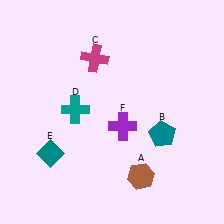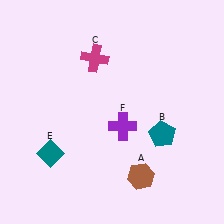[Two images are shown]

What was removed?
The teal cross (D) was removed in Image 2.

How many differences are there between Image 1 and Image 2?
There is 1 difference between the two images.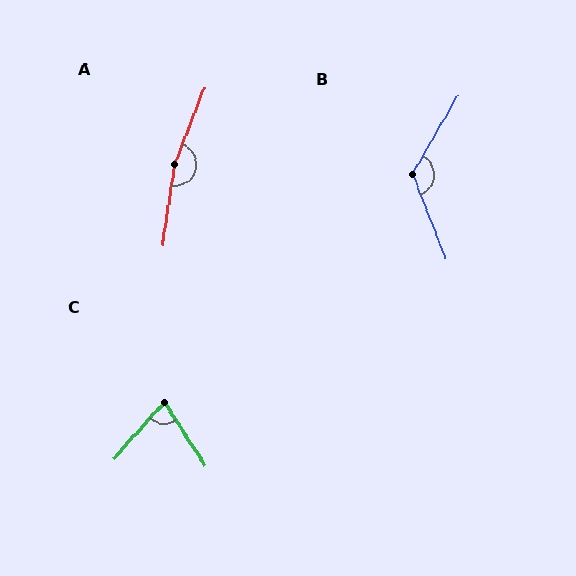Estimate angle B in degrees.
Approximately 129 degrees.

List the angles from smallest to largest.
C (74°), B (129°), A (168°).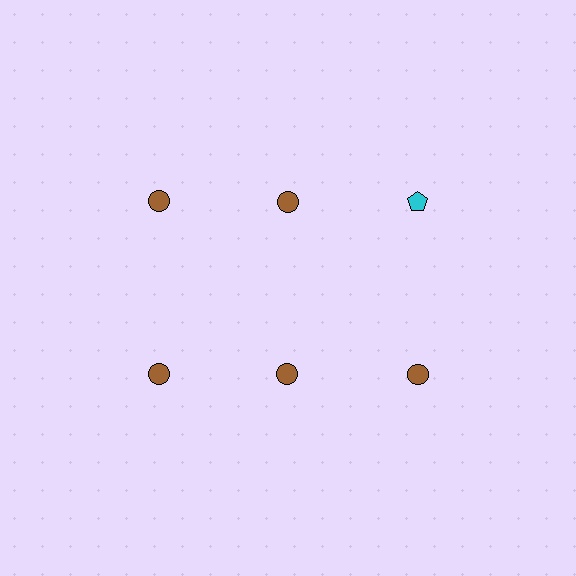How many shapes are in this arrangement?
There are 6 shapes arranged in a grid pattern.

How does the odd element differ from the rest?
It differs in both color (cyan instead of brown) and shape (pentagon instead of circle).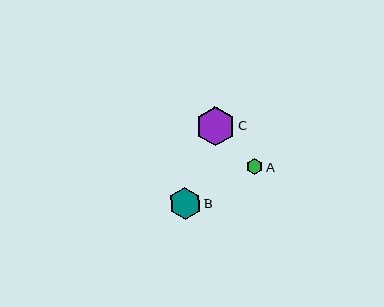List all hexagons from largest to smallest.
From largest to smallest: C, B, A.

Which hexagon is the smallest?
Hexagon A is the smallest with a size of approximately 16 pixels.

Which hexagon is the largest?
Hexagon C is the largest with a size of approximately 39 pixels.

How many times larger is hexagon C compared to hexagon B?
Hexagon C is approximately 1.2 times the size of hexagon B.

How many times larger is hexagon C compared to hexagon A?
Hexagon C is approximately 2.4 times the size of hexagon A.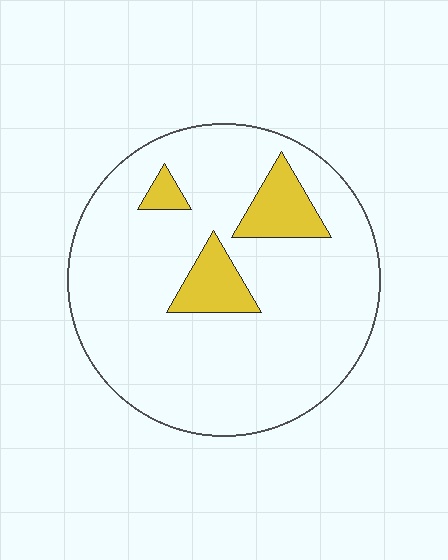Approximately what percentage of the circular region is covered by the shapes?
Approximately 15%.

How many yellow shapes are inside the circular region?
3.